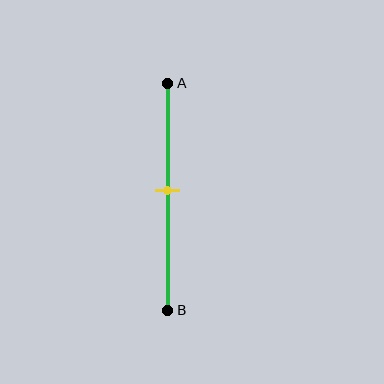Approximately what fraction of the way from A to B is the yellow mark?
The yellow mark is approximately 45% of the way from A to B.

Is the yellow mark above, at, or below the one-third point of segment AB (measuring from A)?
The yellow mark is below the one-third point of segment AB.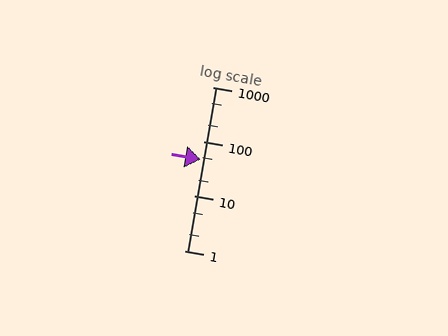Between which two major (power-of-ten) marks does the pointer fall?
The pointer is between 10 and 100.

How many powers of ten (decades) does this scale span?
The scale spans 3 decades, from 1 to 1000.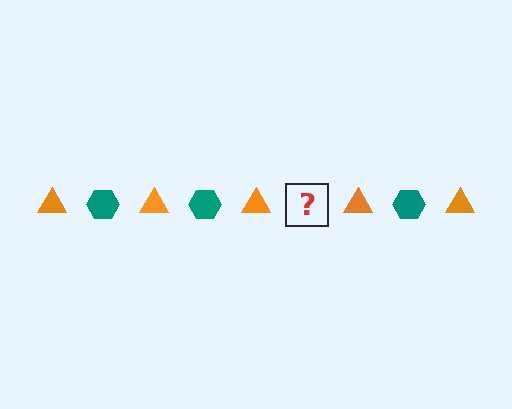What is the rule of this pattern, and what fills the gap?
The rule is that the pattern alternates between orange triangle and teal hexagon. The gap should be filled with a teal hexagon.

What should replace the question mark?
The question mark should be replaced with a teal hexagon.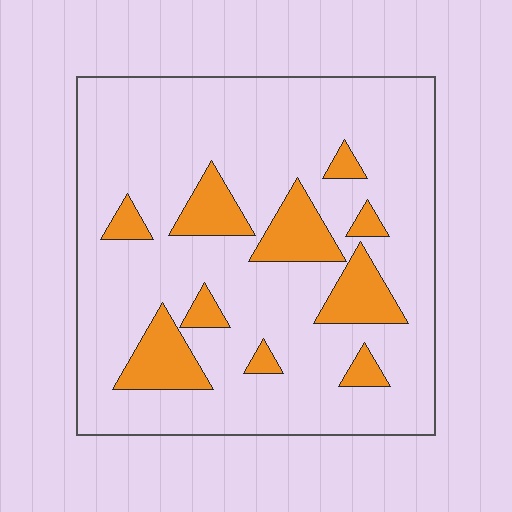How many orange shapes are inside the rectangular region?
10.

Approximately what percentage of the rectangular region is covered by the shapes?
Approximately 15%.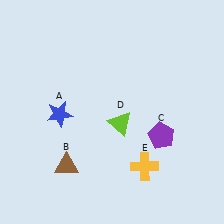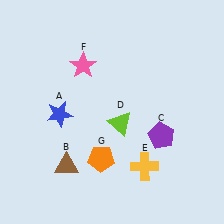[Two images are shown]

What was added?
A pink star (F), an orange pentagon (G) were added in Image 2.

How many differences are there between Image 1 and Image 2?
There are 2 differences between the two images.